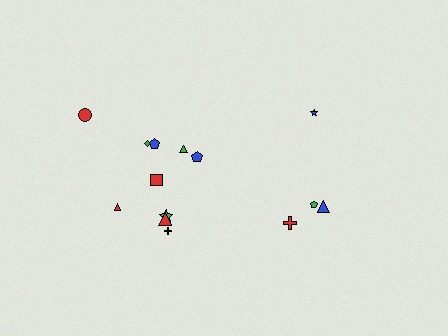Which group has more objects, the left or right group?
The left group.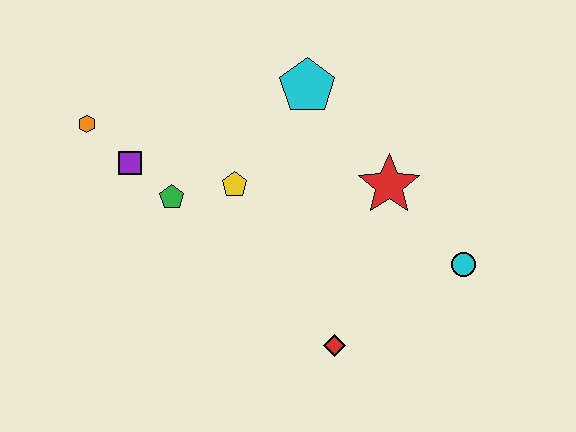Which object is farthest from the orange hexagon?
The cyan circle is farthest from the orange hexagon.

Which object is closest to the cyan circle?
The red star is closest to the cyan circle.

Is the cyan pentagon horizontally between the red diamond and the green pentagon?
Yes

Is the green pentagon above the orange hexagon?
No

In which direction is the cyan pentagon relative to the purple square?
The cyan pentagon is to the right of the purple square.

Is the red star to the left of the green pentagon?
No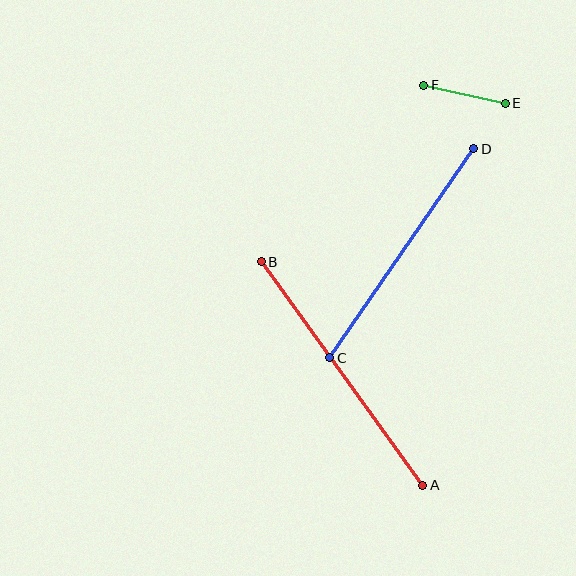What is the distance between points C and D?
The distance is approximately 254 pixels.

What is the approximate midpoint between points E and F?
The midpoint is at approximately (465, 94) pixels.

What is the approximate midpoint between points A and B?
The midpoint is at approximately (342, 374) pixels.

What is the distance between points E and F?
The distance is approximately 84 pixels.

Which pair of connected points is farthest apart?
Points A and B are farthest apart.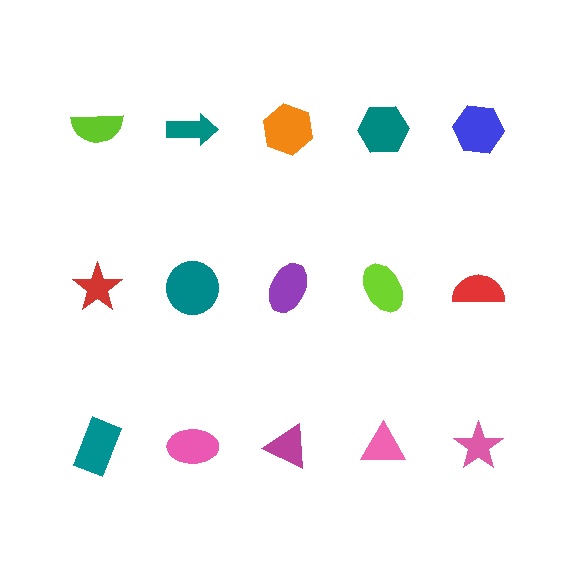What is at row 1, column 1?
A lime semicircle.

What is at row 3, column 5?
A pink star.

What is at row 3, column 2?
A pink ellipse.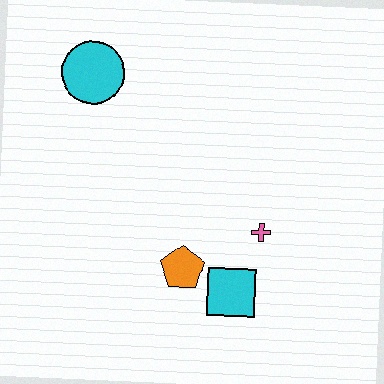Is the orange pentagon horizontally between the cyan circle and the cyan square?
Yes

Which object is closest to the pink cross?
The cyan square is closest to the pink cross.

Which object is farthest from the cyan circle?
The cyan square is farthest from the cyan circle.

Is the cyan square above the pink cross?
No